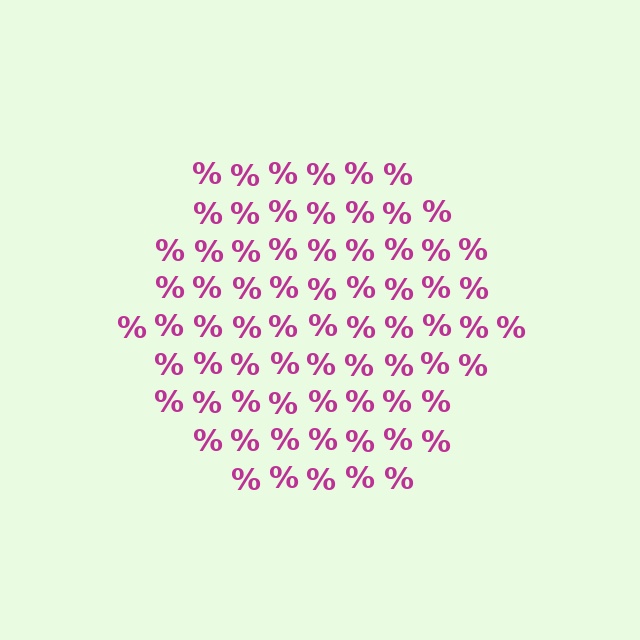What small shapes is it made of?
It is made of small percent signs.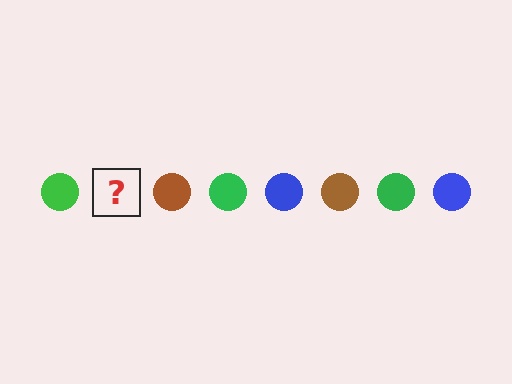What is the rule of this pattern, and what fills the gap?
The rule is that the pattern cycles through green, blue, brown circles. The gap should be filled with a blue circle.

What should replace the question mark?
The question mark should be replaced with a blue circle.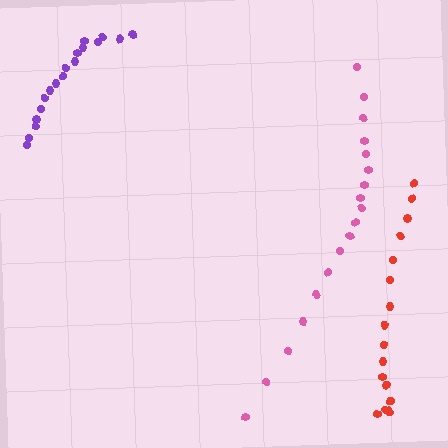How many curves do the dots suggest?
There are 3 distinct paths.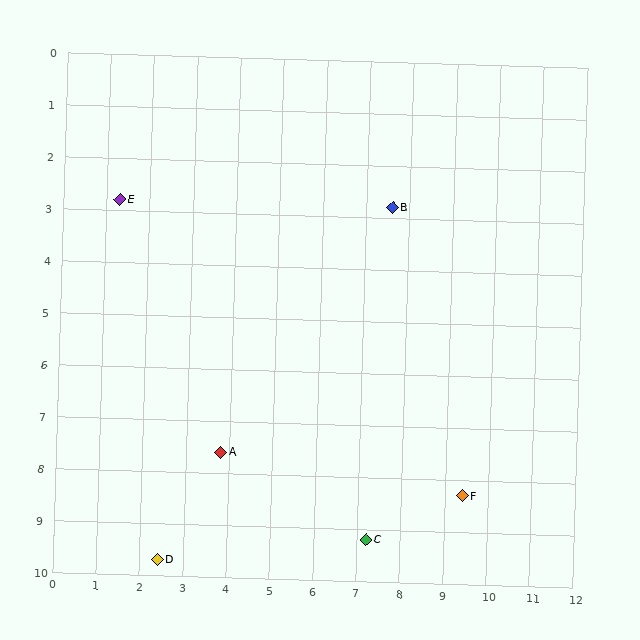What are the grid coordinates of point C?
Point C is at approximately (7.2, 9.2).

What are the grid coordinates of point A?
Point A is at approximately (3.8, 7.6).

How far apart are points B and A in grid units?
Points B and A are about 6.1 grid units apart.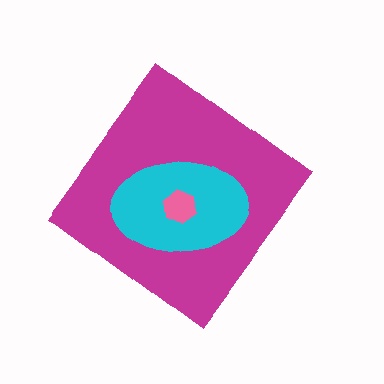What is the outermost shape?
The magenta diamond.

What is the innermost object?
The pink hexagon.